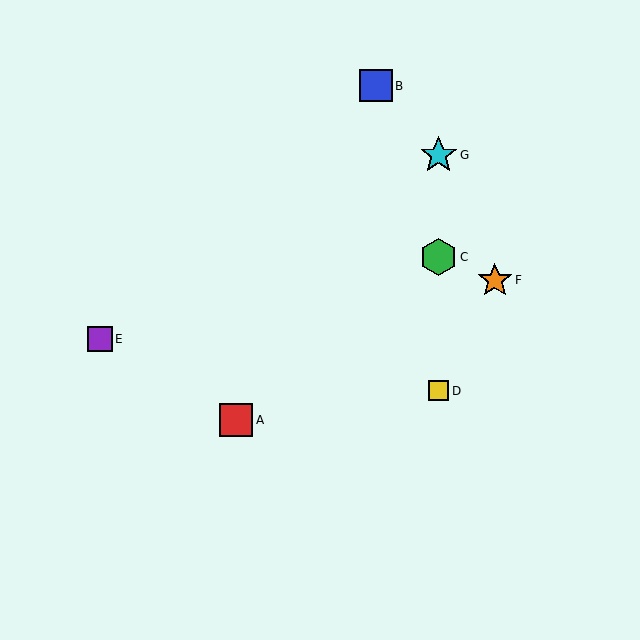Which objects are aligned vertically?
Objects C, D, G are aligned vertically.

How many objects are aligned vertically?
3 objects (C, D, G) are aligned vertically.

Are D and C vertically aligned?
Yes, both are at x≈439.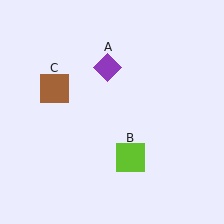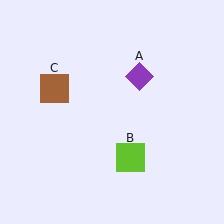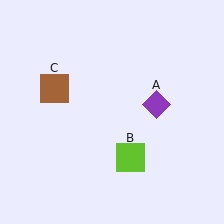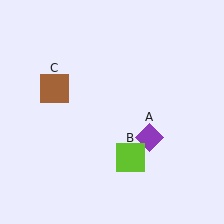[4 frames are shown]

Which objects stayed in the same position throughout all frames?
Lime square (object B) and brown square (object C) remained stationary.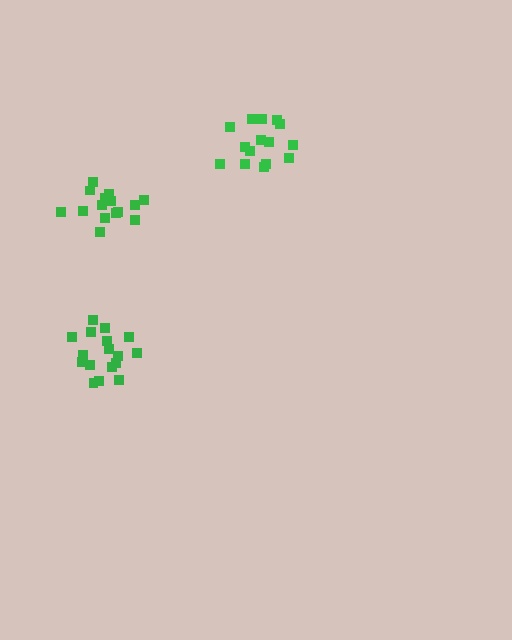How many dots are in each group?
Group 1: 17 dots, Group 2: 15 dots, Group 3: 15 dots (47 total).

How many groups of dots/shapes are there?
There are 3 groups.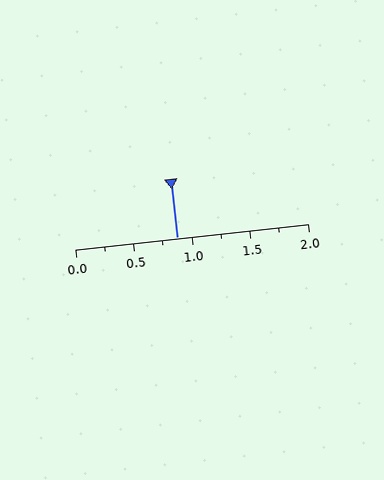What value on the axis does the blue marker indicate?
The marker indicates approximately 0.88.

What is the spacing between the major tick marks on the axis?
The major ticks are spaced 0.5 apart.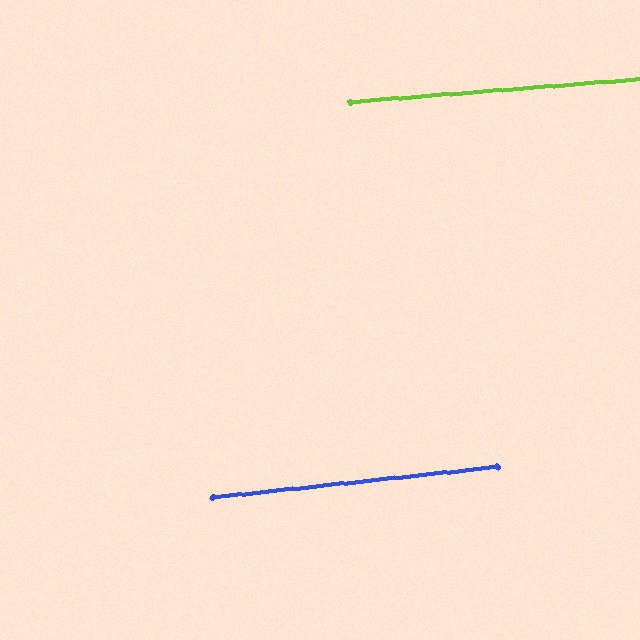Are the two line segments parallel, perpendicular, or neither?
Parallel — their directions differ by only 1.6°.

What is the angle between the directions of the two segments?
Approximately 2 degrees.